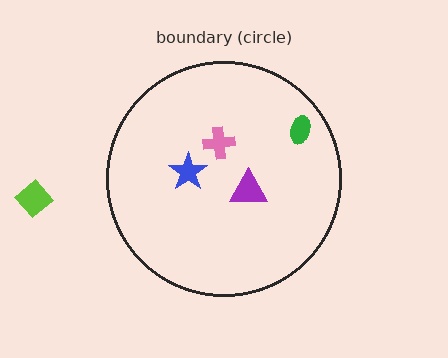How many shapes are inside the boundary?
4 inside, 1 outside.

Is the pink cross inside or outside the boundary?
Inside.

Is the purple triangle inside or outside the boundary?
Inside.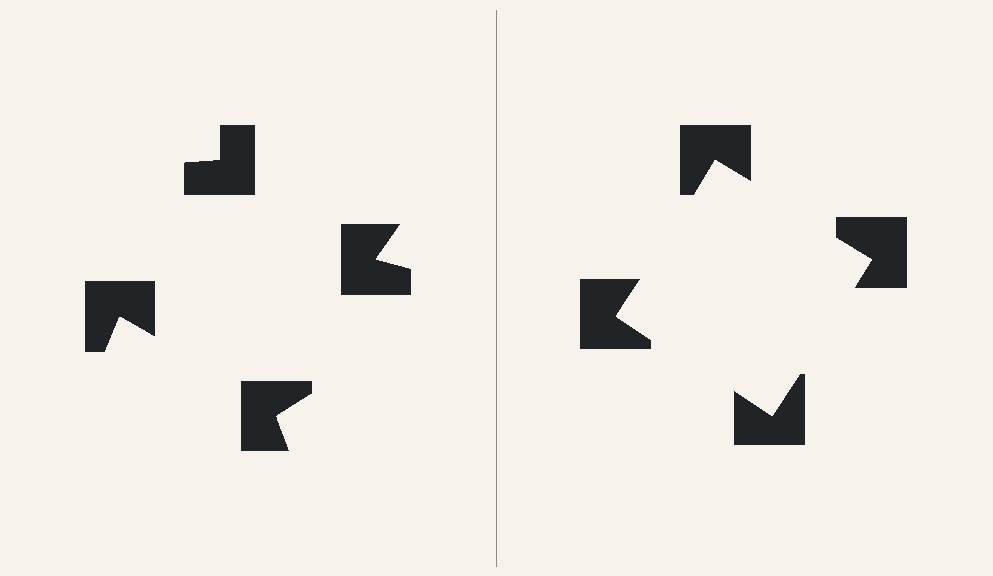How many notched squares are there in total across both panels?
8 — 4 on each side.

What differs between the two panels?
The notched squares are positioned identically on both sides; only the wedge orientations differ. On the right they align to a square; on the left they are misaligned.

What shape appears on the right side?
An illusory square.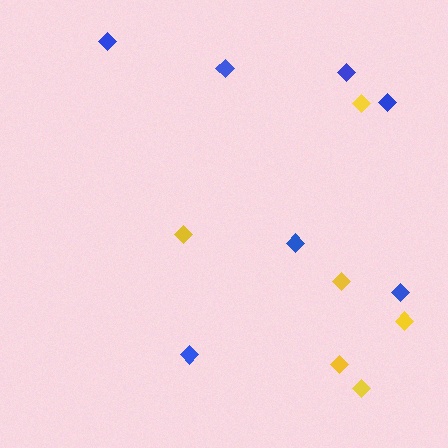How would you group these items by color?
There are 2 groups: one group of blue diamonds (7) and one group of yellow diamonds (6).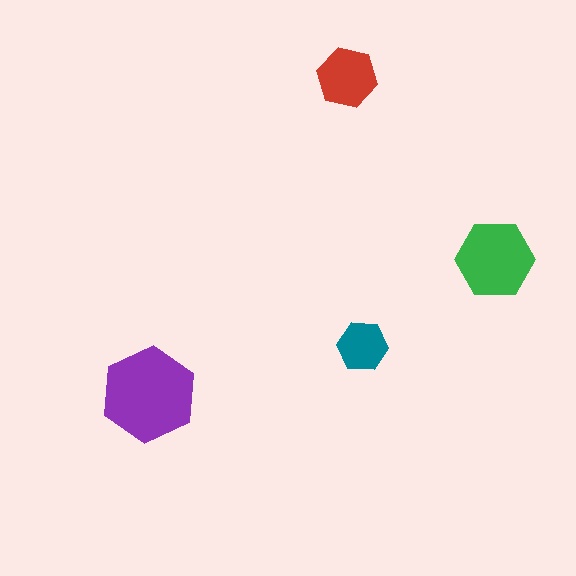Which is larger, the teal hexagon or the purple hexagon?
The purple one.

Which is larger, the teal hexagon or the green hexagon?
The green one.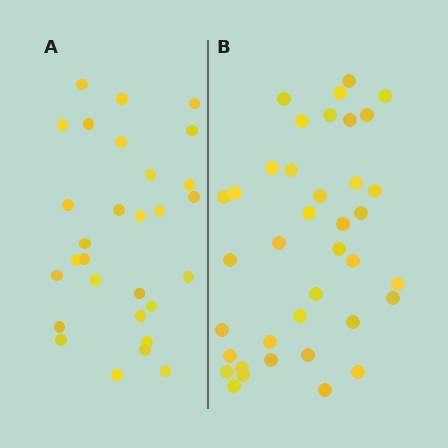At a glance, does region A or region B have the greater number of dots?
Region B (the right region) has more dots.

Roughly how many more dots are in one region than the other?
Region B has roughly 8 or so more dots than region A.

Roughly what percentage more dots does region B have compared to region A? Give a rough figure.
About 30% more.